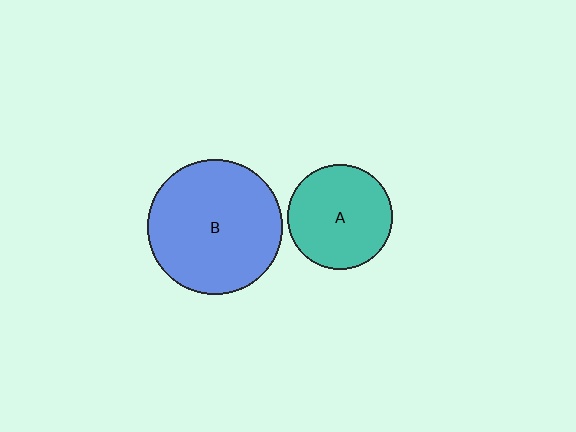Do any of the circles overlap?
No, none of the circles overlap.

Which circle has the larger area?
Circle B (blue).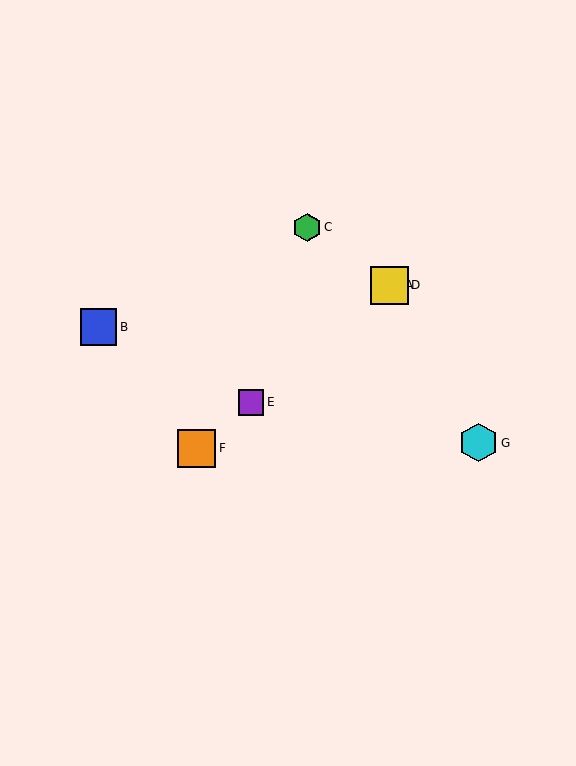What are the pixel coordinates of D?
Object D is at (389, 285).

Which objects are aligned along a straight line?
Objects A, D, E, F are aligned along a straight line.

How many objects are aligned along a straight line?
4 objects (A, D, E, F) are aligned along a straight line.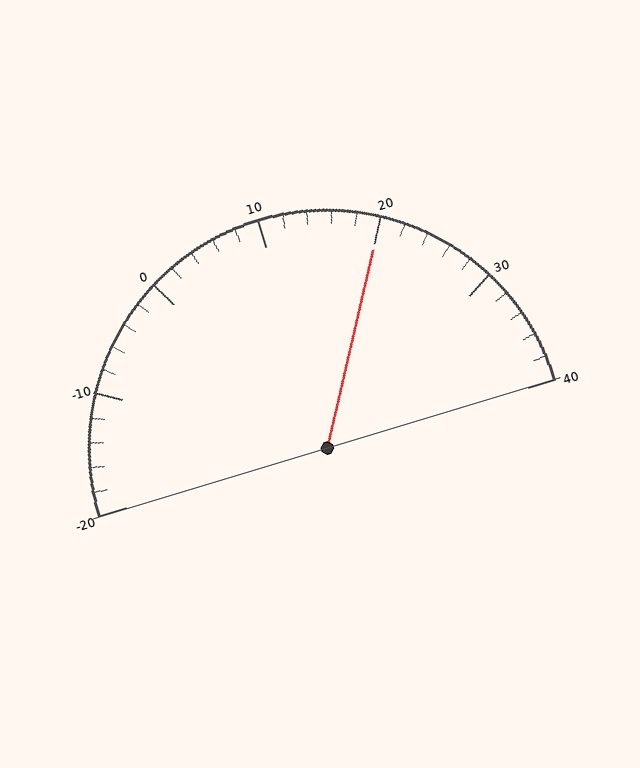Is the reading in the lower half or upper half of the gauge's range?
The reading is in the upper half of the range (-20 to 40).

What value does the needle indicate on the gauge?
The needle indicates approximately 20.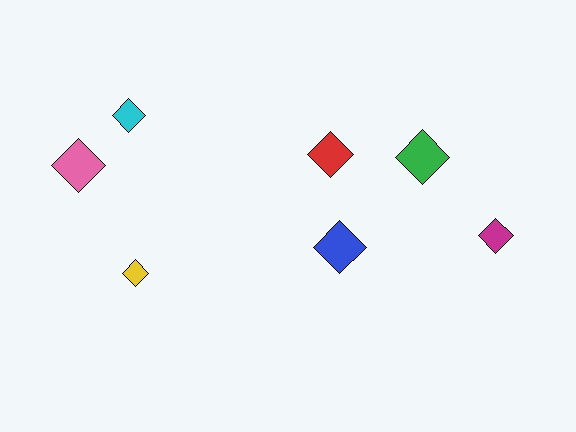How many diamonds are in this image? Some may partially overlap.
There are 7 diamonds.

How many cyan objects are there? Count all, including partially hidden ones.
There is 1 cyan object.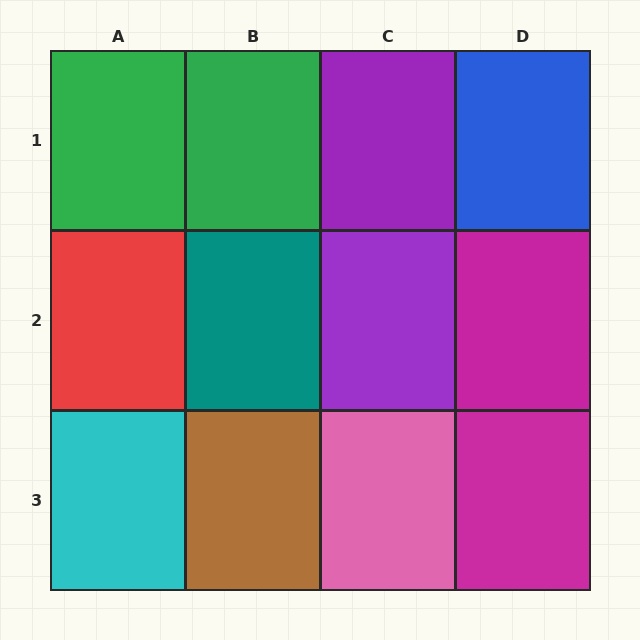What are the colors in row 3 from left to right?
Cyan, brown, pink, magenta.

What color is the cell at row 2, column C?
Purple.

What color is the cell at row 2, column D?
Magenta.